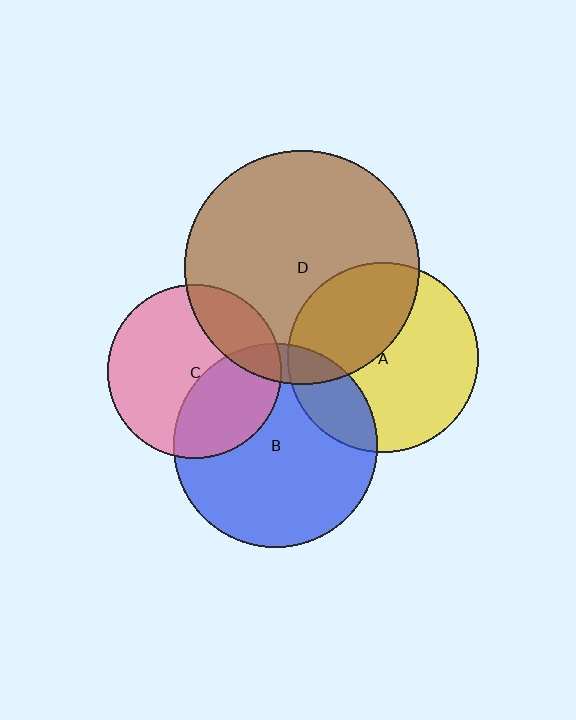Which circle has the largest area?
Circle D (brown).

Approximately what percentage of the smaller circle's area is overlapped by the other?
Approximately 20%.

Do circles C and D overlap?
Yes.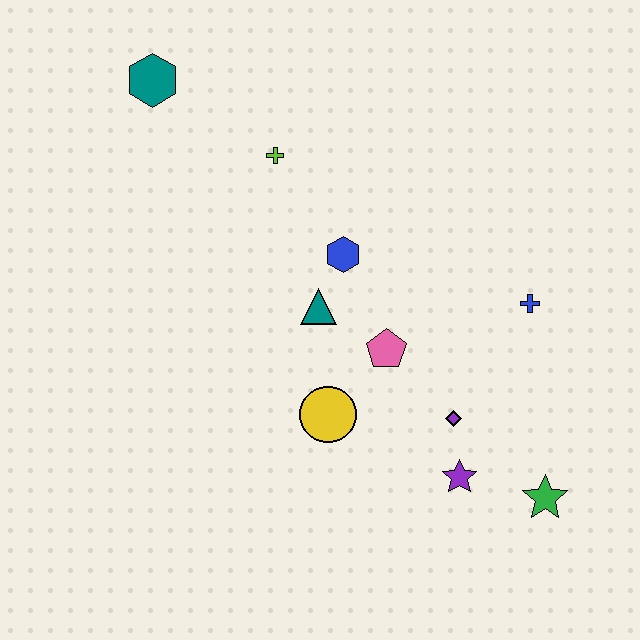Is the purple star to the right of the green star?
No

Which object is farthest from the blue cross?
The teal hexagon is farthest from the blue cross.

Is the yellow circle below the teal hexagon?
Yes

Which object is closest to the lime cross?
The blue hexagon is closest to the lime cross.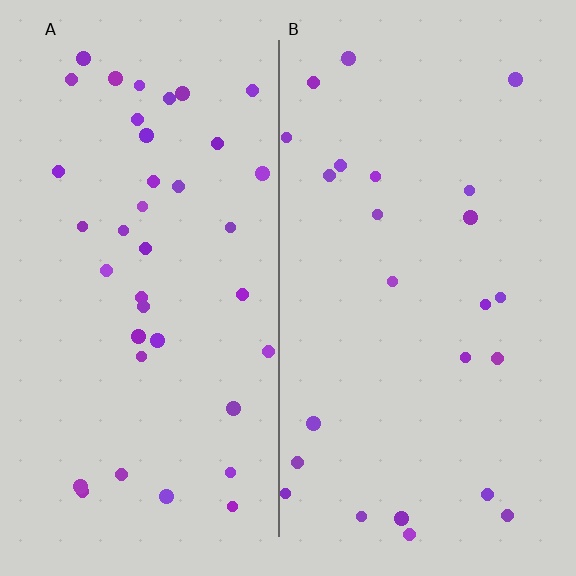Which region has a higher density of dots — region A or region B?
A (the left).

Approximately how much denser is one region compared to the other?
Approximately 1.6× — region A over region B.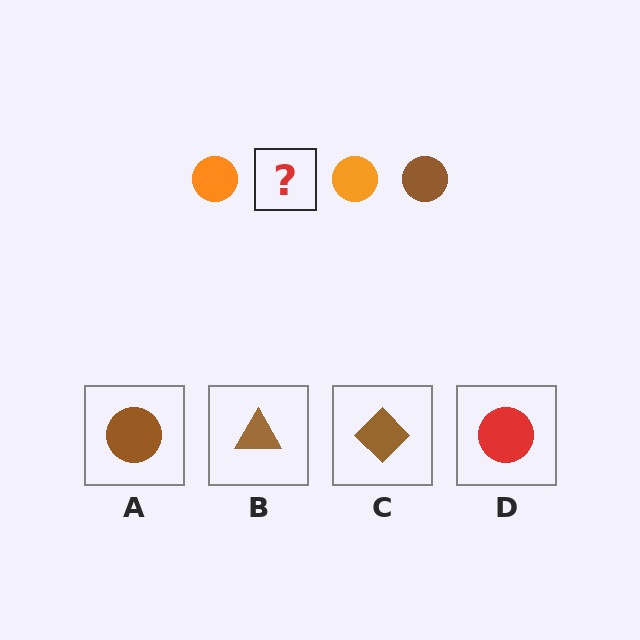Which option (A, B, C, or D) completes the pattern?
A.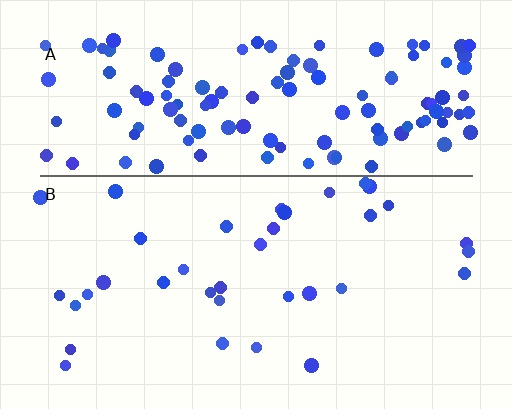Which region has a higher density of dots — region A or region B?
A (the top).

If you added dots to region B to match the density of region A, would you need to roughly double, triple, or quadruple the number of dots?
Approximately quadruple.